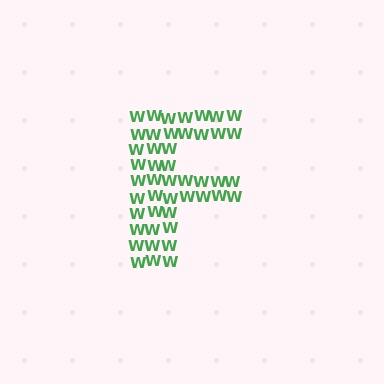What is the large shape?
The large shape is the letter F.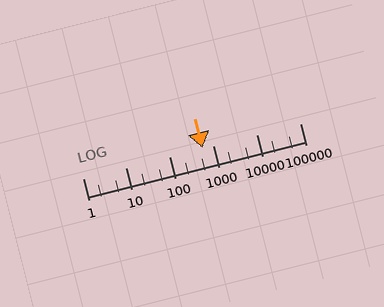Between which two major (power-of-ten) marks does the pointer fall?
The pointer is between 100 and 1000.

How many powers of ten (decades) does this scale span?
The scale spans 5 decades, from 1 to 100000.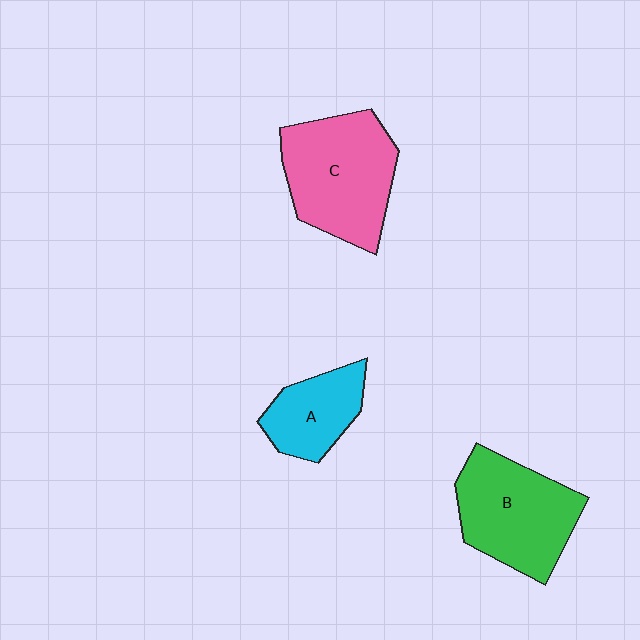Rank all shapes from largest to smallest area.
From largest to smallest: C (pink), B (green), A (cyan).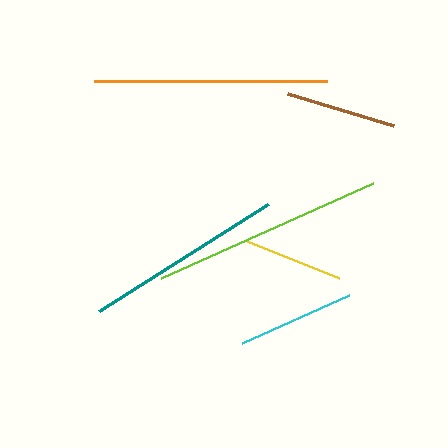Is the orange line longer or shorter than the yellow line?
The orange line is longer than the yellow line.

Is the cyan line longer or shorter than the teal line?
The teal line is longer than the cyan line.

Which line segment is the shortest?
The yellow line is the shortest at approximately 100 pixels.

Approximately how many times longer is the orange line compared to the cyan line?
The orange line is approximately 2.0 times the length of the cyan line.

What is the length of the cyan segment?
The cyan segment is approximately 117 pixels long.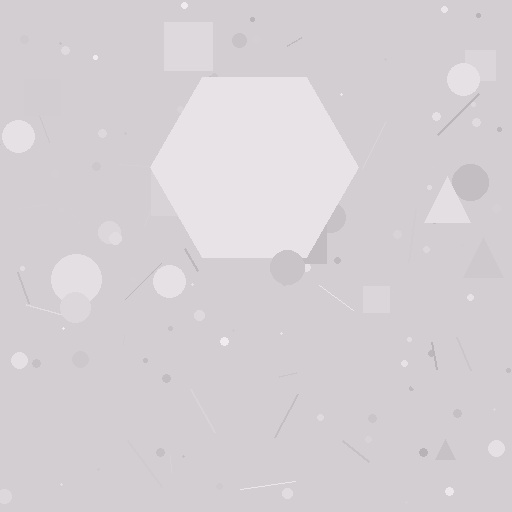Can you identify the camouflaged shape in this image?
The camouflaged shape is a hexagon.